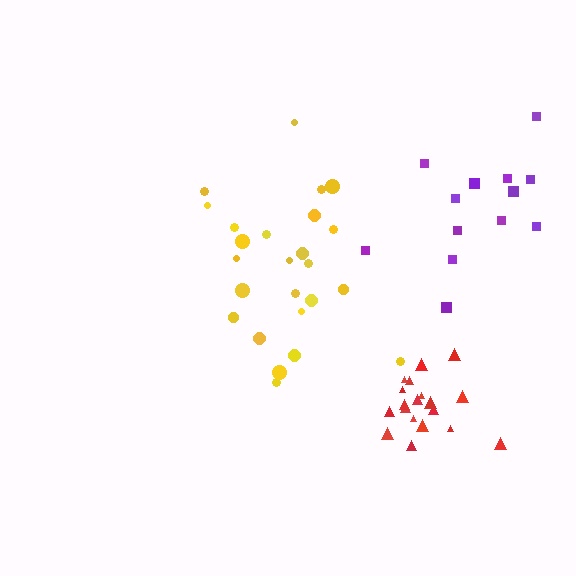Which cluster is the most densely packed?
Red.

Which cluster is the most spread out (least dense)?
Purple.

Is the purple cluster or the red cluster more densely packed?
Red.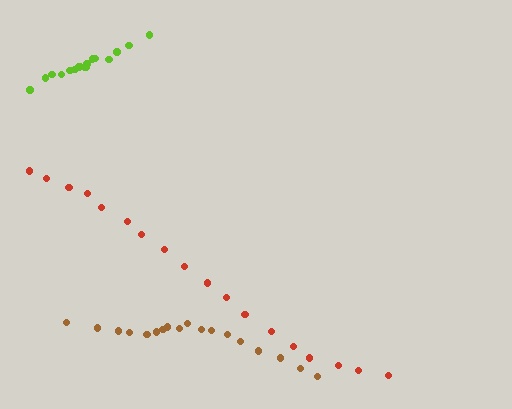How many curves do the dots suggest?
There are 3 distinct paths.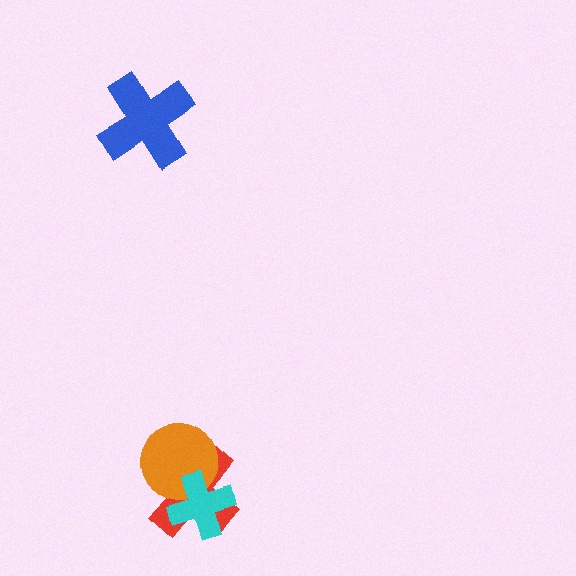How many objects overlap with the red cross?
2 objects overlap with the red cross.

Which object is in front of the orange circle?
The cyan cross is in front of the orange circle.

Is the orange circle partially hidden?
Yes, it is partially covered by another shape.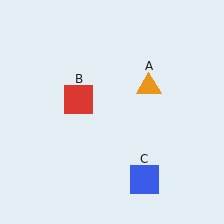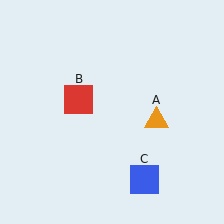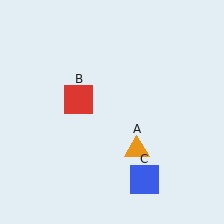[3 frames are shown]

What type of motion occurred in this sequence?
The orange triangle (object A) rotated clockwise around the center of the scene.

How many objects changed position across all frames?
1 object changed position: orange triangle (object A).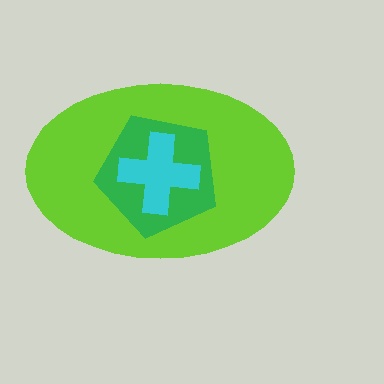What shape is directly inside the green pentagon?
The cyan cross.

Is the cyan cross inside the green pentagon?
Yes.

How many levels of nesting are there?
3.